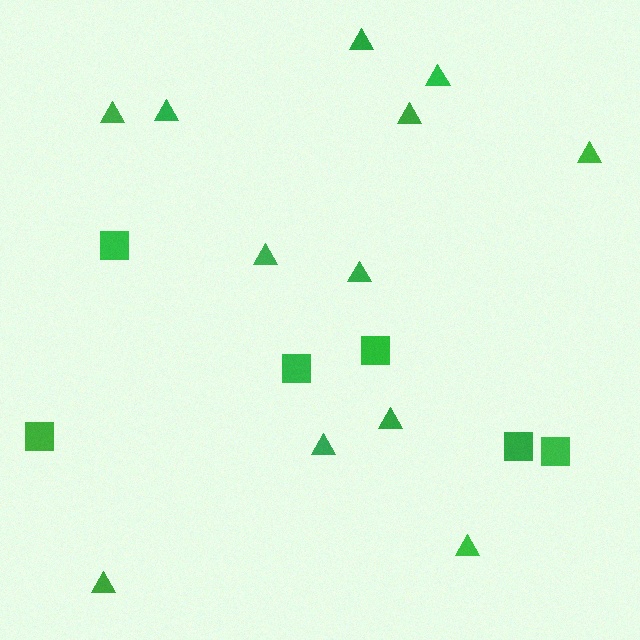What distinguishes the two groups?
There are 2 groups: one group of triangles (12) and one group of squares (6).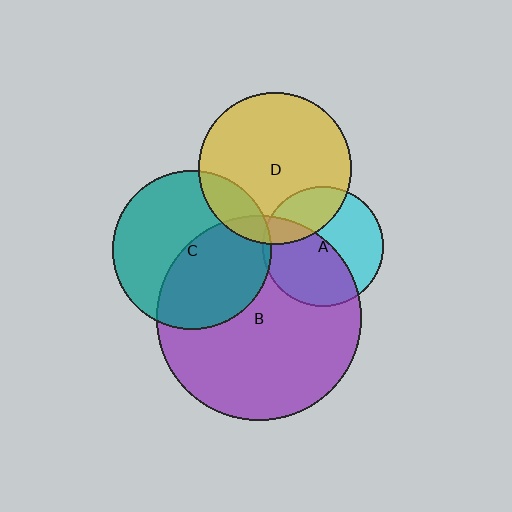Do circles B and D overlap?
Yes.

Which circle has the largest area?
Circle B (purple).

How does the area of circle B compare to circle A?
Approximately 2.9 times.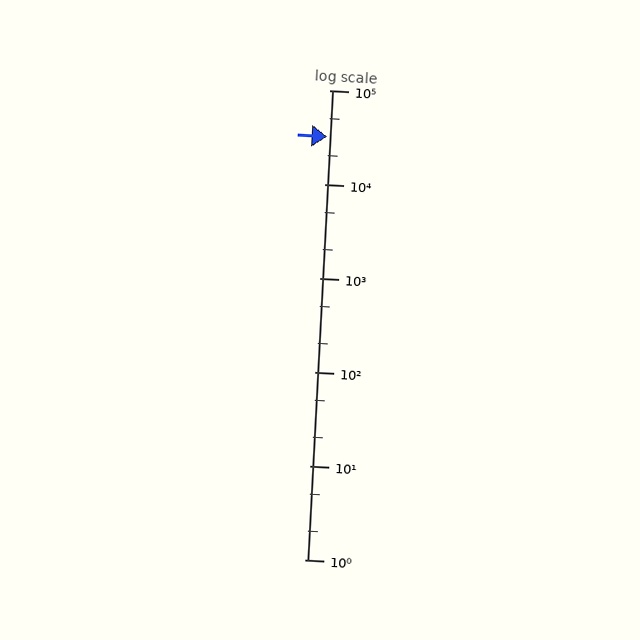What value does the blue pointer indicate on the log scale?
The pointer indicates approximately 32000.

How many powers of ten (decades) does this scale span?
The scale spans 5 decades, from 1 to 100000.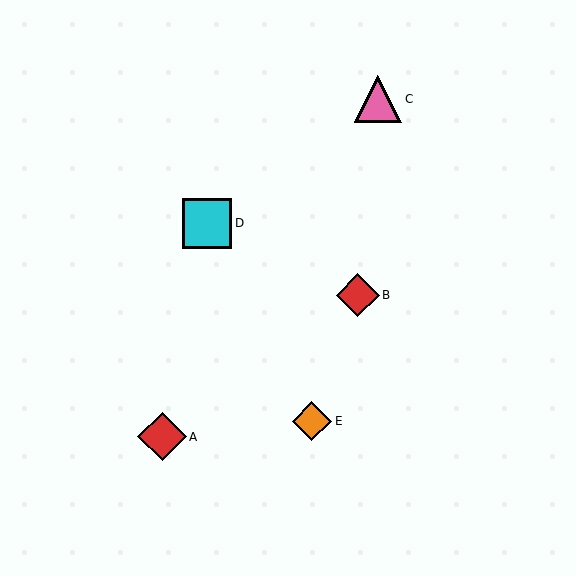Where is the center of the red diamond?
The center of the red diamond is at (162, 437).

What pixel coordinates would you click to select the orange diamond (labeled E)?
Click at (312, 421) to select the orange diamond E.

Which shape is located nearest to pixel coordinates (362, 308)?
The red diamond (labeled B) at (358, 295) is nearest to that location.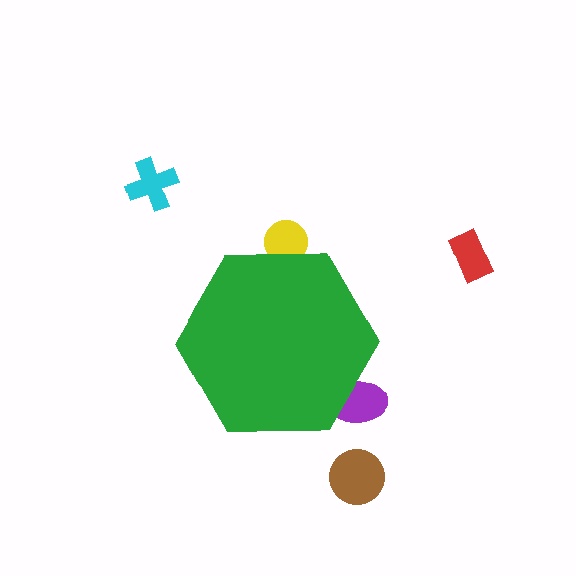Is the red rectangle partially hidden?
No, the red rectangle is fully visible.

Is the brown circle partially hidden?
No, the brown circle is fully visible.